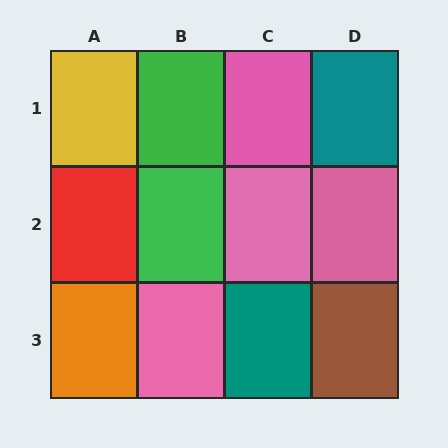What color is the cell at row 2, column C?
Pink.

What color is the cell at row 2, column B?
Green.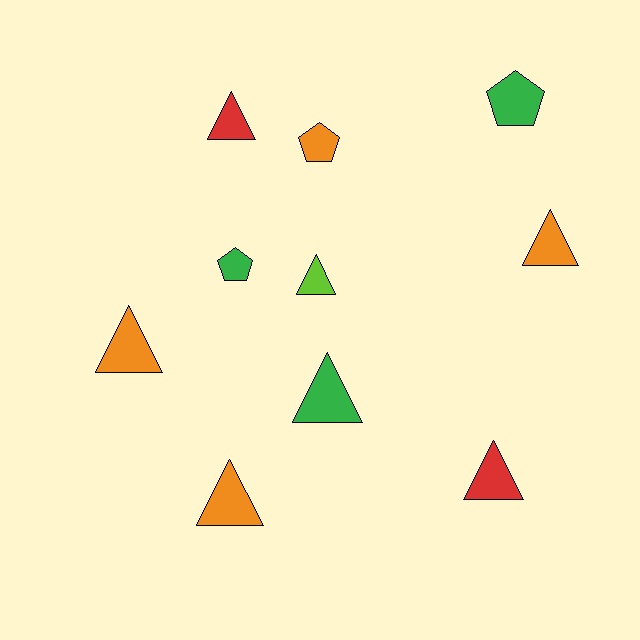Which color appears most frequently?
Orange, with 4 objects.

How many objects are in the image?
There are 10 objects.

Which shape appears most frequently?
Triangle, with 7 objects.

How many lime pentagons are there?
There are no lime pentagons.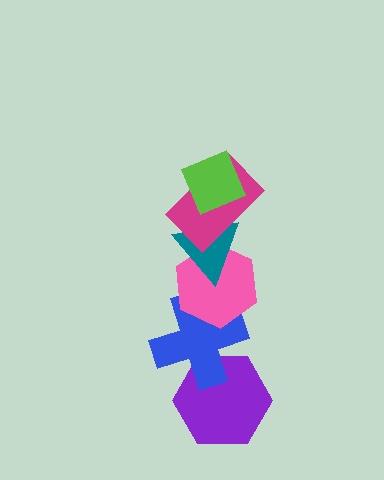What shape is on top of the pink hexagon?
The teal triangle is on top of the pink hexagon.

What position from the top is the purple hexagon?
The purple hexagon is 6th from the top.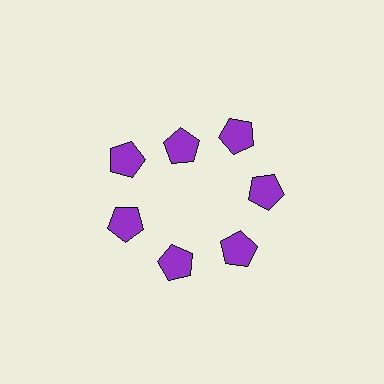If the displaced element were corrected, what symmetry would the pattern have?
It would have 7-fold rotational symmetry — the pattern would map onto itself every 51 degrees.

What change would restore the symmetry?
The symmetry would be restored by moving it outward, back onto the ring so that all 7 pentagons sit at equal angles and equal distance from the center.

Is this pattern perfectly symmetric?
No. The 7 purple pentagons are arranged in a ring, but one element near the 12 o'clock position is pulled inward toward the center, breaking the 7-fold rotational symmetry.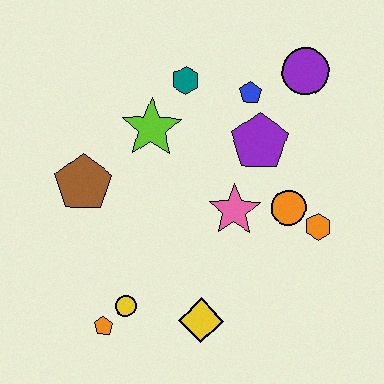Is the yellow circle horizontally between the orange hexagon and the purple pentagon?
No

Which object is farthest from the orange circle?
The orange pentagon is farthest from the orange circle.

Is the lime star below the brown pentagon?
No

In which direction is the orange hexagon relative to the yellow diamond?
The orange hexagon is to the right of the yellow diamond.